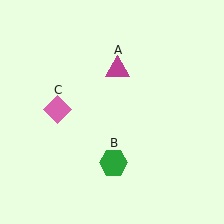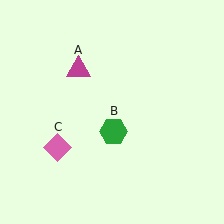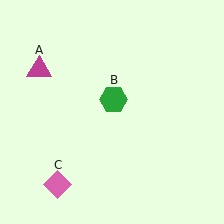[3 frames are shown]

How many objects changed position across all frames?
3 objects changed position: magenta triangle (object A), green hexagon (object B), pink diamond (object C).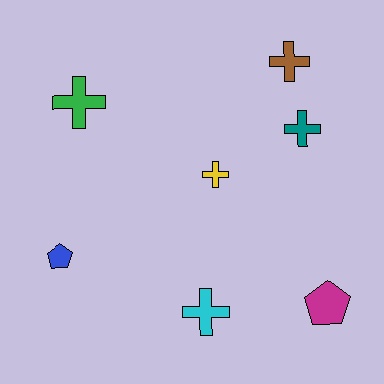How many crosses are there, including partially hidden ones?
There are 5 crosses.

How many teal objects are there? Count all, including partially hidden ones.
There is 1 teal object.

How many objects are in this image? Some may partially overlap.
There are 7 objects.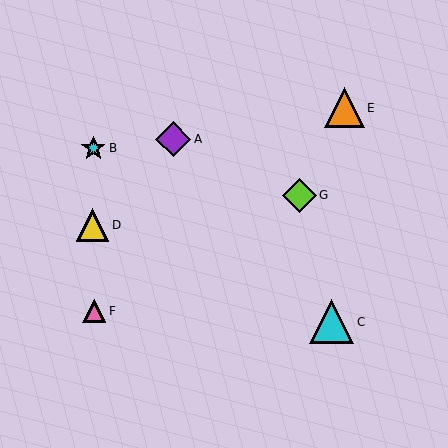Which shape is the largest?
The cyan triangle (labeled C) is the largest.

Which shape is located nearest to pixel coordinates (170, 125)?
The purple diamond (labeled A) at (173, 139) is nearest to that location.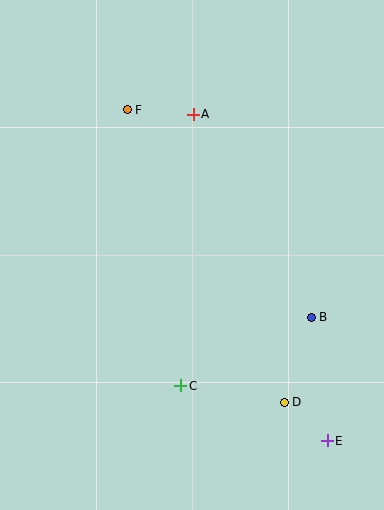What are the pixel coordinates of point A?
Point A is at (193, 114).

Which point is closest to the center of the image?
Point C at (181, 386) is closest to the center.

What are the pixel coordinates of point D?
Point D is at (284, 402).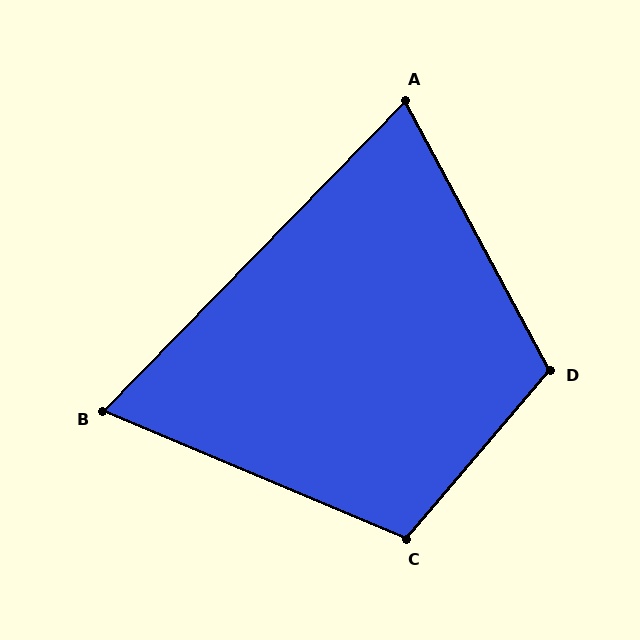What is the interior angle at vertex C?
Approximately 108 degrees (obtuse).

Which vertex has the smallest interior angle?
B, at approximately 69 degrees.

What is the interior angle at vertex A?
Approximately 72 degrees (acute).